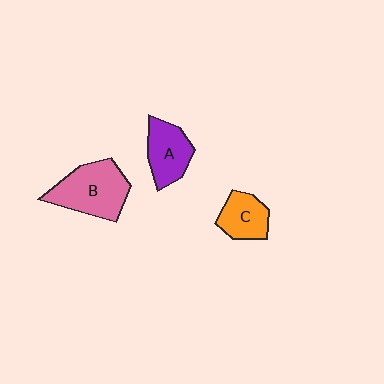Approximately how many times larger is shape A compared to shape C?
Approximately 1.2 times.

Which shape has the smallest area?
Shape C (orange).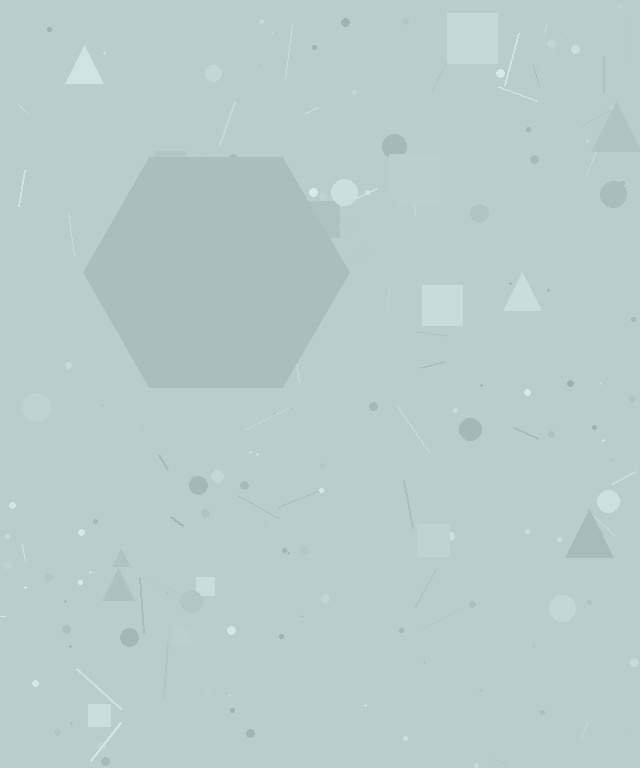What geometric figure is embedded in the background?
A hexagon is embedded in the background.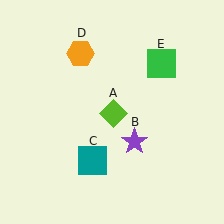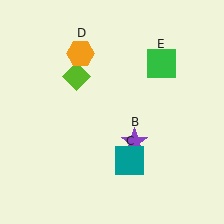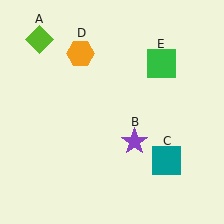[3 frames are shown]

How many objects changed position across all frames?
2 objects changed position: lime diamond (object A), teal square (object C).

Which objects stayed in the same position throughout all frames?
Purple star (object B) and orange hexagon (object D) and green square (object E) remained stationary.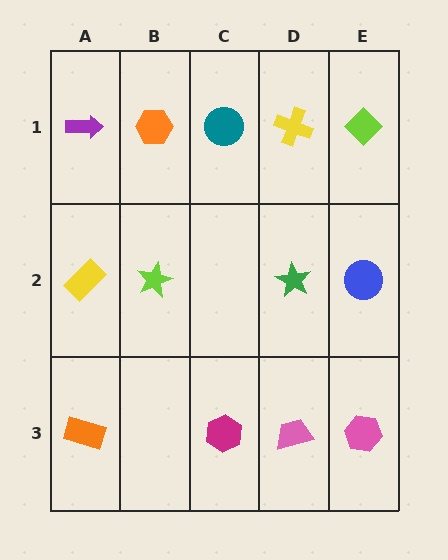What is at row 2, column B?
A lime star.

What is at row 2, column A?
A yellow rectangle.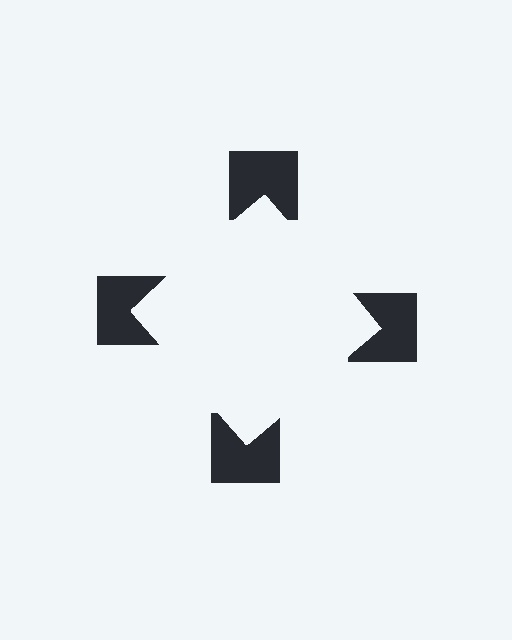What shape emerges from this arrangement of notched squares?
An illusory square — its edges are inferred from the aligned wedge cuts in the notched squares, not physically drawn.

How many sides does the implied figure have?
4 sides.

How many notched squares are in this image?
There are 4 — one at each vertex of the illusory square.